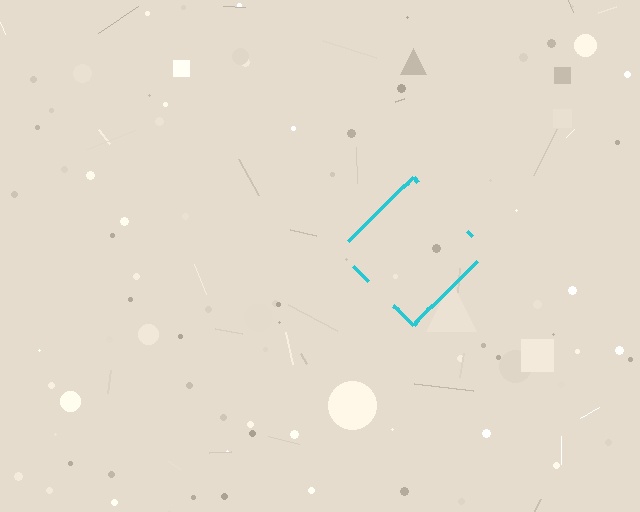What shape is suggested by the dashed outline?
The dashed outline suggests a diamond.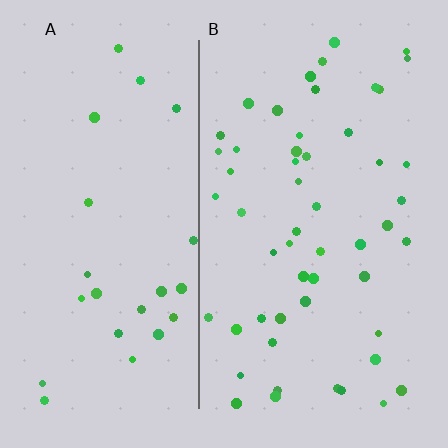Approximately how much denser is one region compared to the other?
Approximately 2.2× — region B over region A.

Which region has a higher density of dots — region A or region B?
B (the right).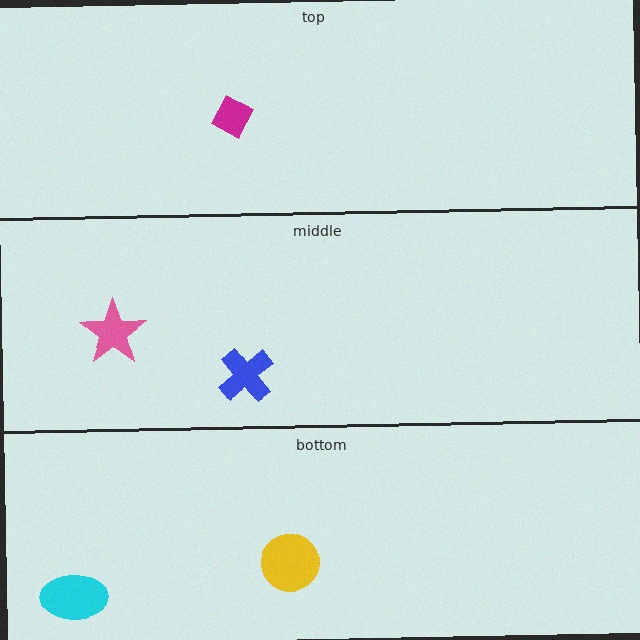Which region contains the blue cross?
The middle region.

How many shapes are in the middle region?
2.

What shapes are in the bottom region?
The cyan ellipse, the yellow circle.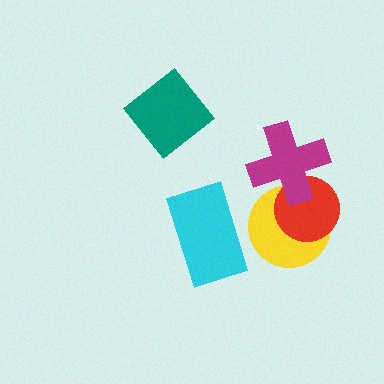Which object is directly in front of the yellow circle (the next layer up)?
The red circle is directly in front of the yellow circle.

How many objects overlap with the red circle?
2 objects overlap with the red circle.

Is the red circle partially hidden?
Yes, it is partially covered by another shape.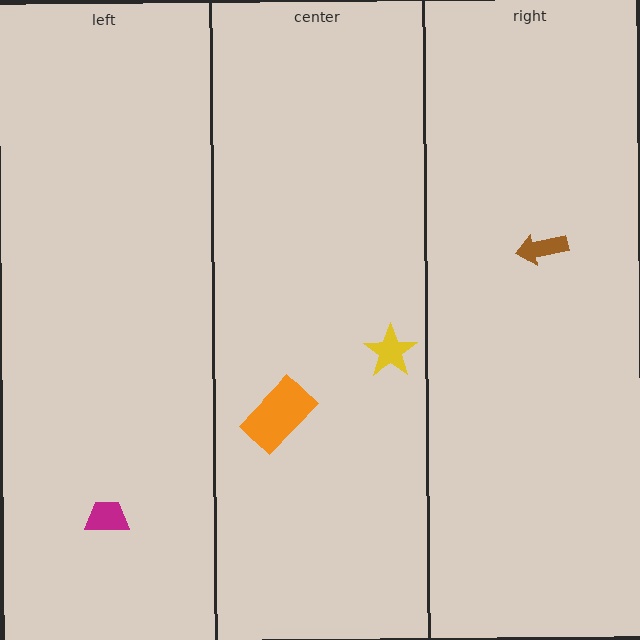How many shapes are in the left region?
1.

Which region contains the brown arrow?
The right region.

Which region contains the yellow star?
The center region.